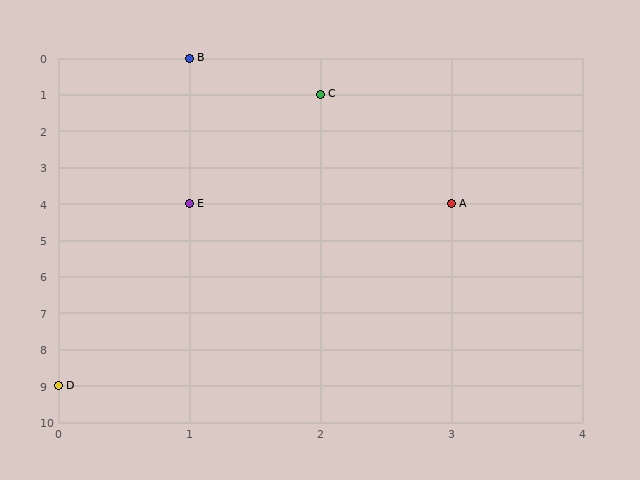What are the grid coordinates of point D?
Point D is at grid coordinates (0, 9).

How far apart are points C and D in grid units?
Points C and D are 2 columns and 8 rows apart (about 8.2 grid units diagonally).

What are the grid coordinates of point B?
Point B is at grid coordinates (1, 0).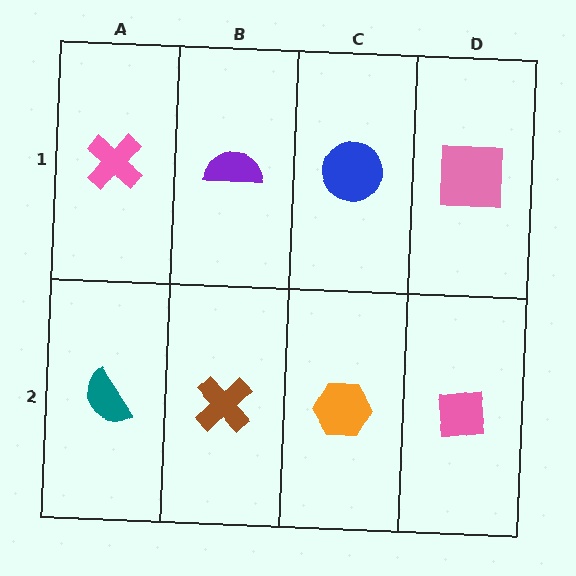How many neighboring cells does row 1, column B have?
3.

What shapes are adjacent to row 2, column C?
A blue circle (row 1, column C), a brown cross (row 2, column B), a pink square (row 2, column D).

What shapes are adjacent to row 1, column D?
A pink square (row 2, column D), a blue circle (row 1, column C).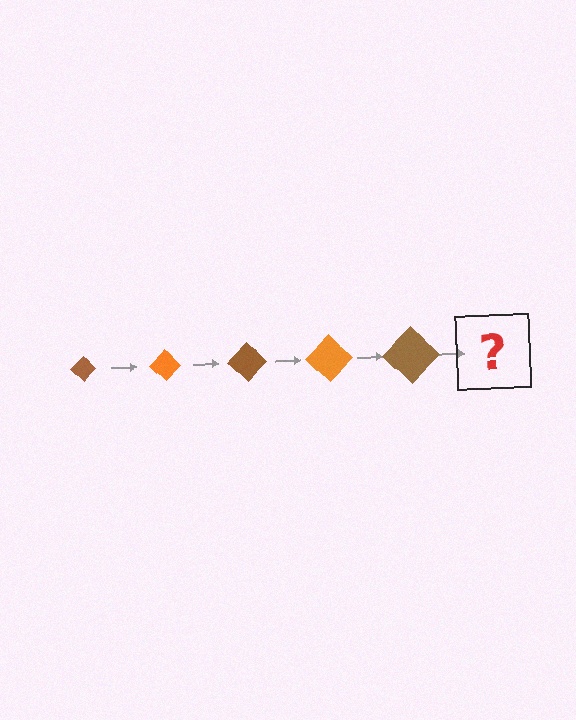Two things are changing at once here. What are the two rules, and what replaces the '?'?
The two rules are that the diamond grows larger each step and the color cycles through brown and orange. The '?' should be an orange diamond, larger than the previous one.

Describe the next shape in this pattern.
It should be an orange diamond, larger than the previous one.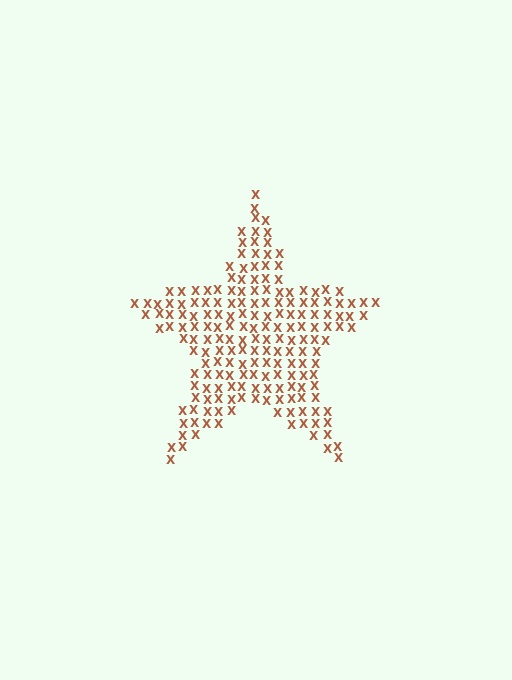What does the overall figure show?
The overall figure shows a star.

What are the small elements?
The small elements are letter X's.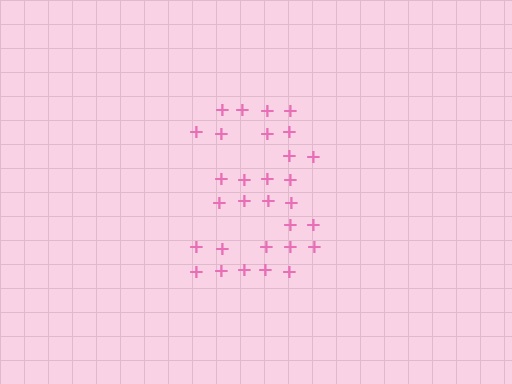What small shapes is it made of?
It is made of small plus signs.